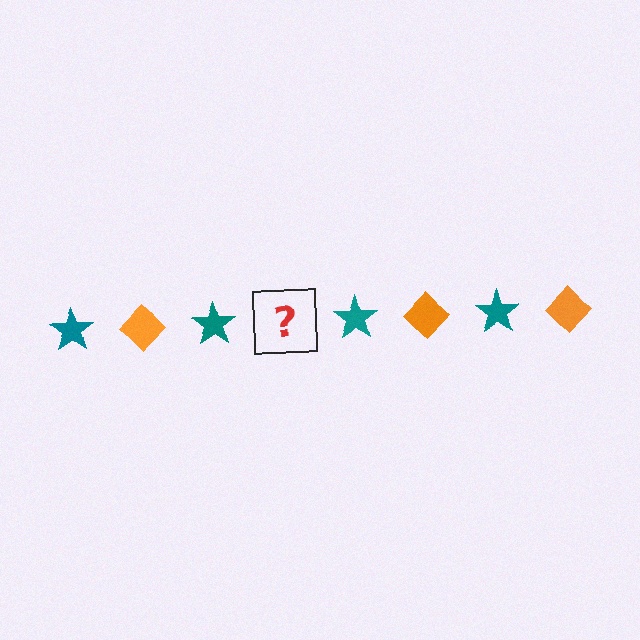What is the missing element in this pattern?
The missing element is an orange diamond.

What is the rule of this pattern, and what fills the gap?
The rule is that the pattern alternates between teal star and orange diamond. The gap should be filled with an orange diamond.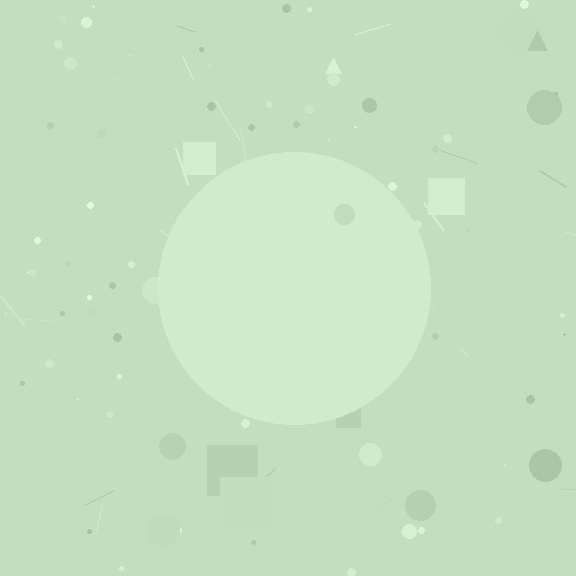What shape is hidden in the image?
A circle is hidden in the image.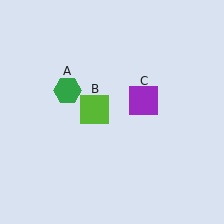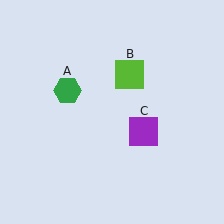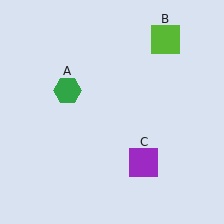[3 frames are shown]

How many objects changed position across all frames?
2 objects changed position: lime square (object B), purple square (object C).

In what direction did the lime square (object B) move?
The lime square (object B) moved up and to the right.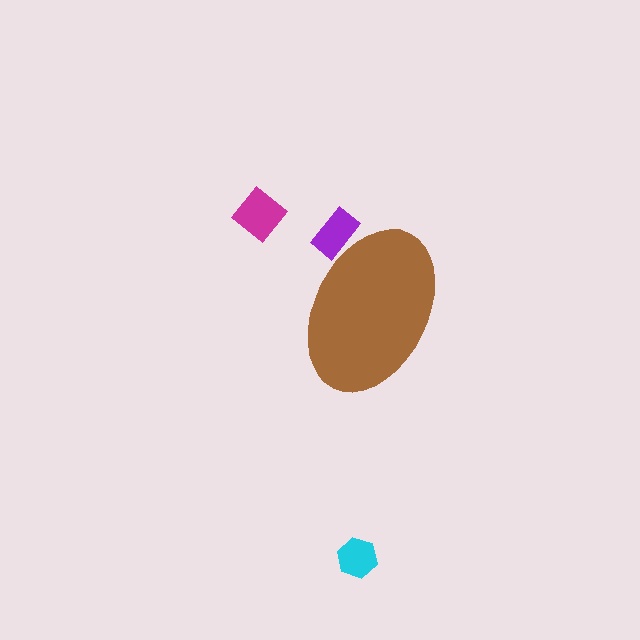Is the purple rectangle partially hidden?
Yes, the purple rectangle is partially hidden behind the brown ellipse.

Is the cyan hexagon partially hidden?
No, the cyan hexagon is fully visible.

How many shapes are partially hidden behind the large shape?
1 shape is partially hidden.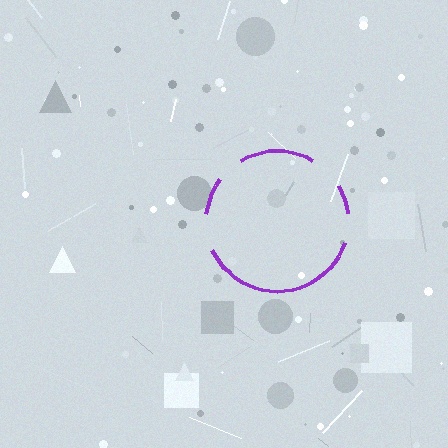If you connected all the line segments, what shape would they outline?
They would outline a circle.